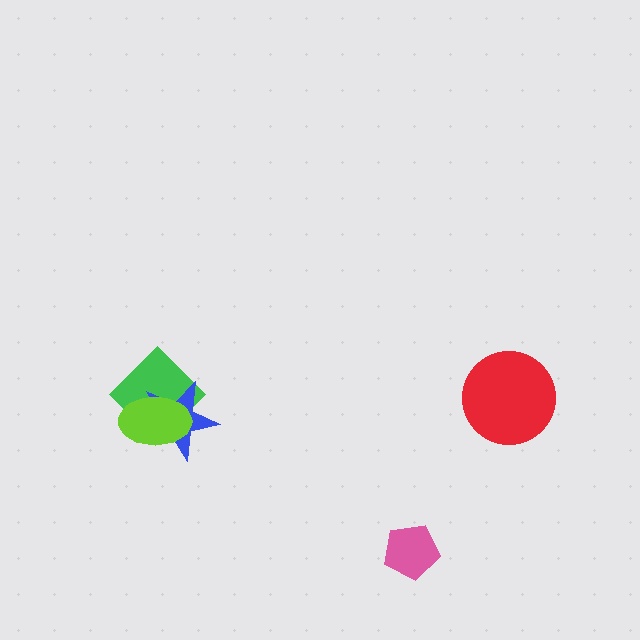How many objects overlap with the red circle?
0 objects overlap with the red circle.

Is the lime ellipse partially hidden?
No, no other shape covers it.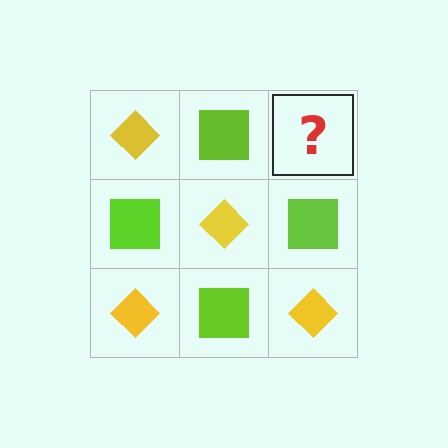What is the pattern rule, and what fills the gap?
The rule is that it alternates yellow diamond and lime square in a checkerboard pattern. The gap should be filled with a yellow diamond.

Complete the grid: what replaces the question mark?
The question mark should be replaced with a yellow diamond.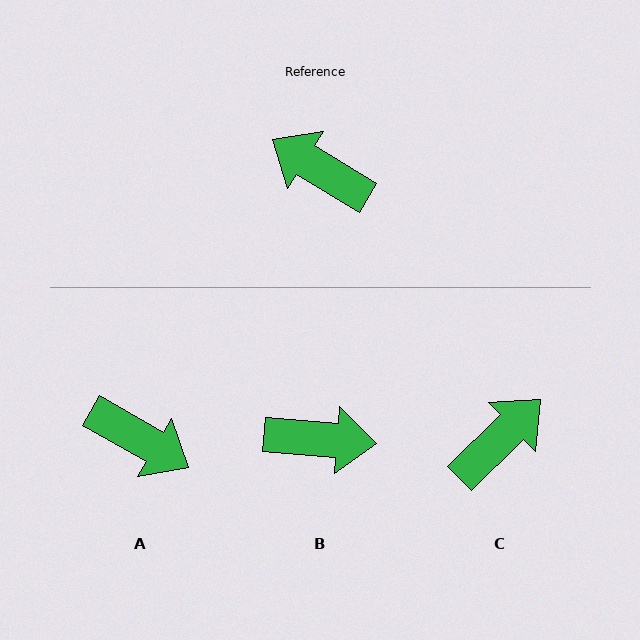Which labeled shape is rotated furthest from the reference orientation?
A, about 179 degrees away.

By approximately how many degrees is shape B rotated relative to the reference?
Approximately 153 degrees clockwise.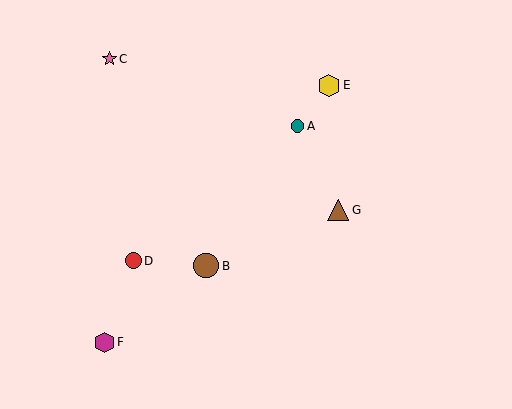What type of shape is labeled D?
Shape D is a red circle.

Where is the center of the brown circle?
The center of the brown circle is at (206, 266).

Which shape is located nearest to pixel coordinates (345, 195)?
The brown triangle (labeled G) at (338, 210) is nearest to that location.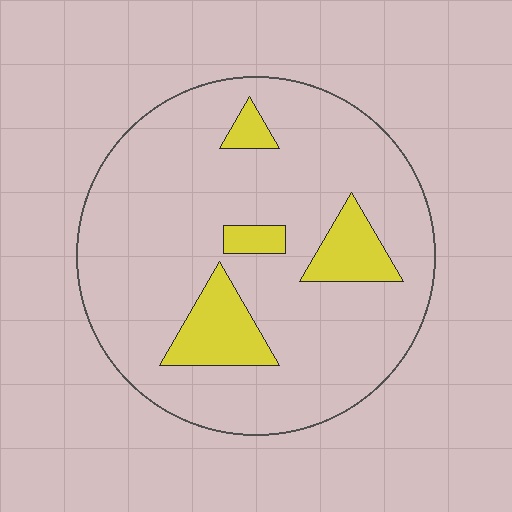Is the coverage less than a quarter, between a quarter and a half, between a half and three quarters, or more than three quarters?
Less than a quarter.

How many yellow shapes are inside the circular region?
4.